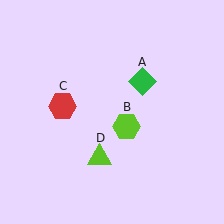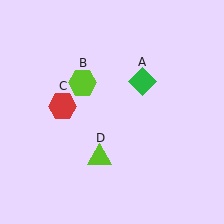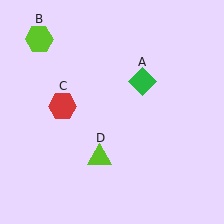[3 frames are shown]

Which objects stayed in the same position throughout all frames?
Green diamond (object A) and red hexagon (object C) and lime triangle (object D) remained stationary.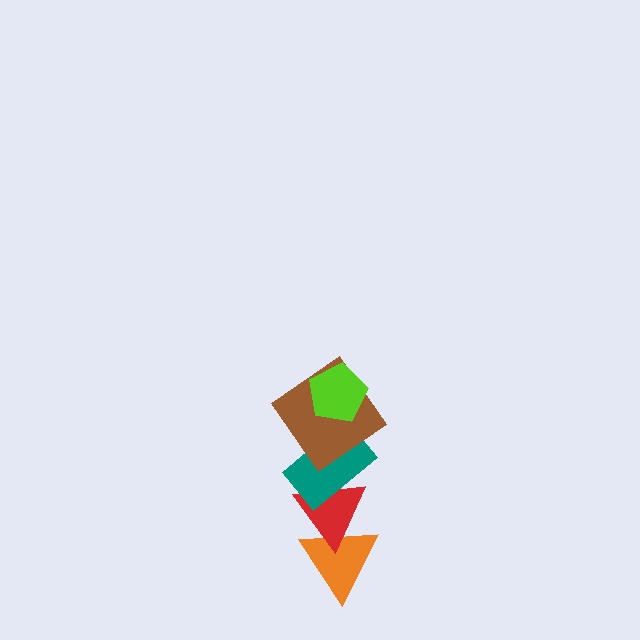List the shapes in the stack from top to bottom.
From top to bottom: the lime pentagon, the brown diamond, the teal rectangle, the red triangle, the orange triangle.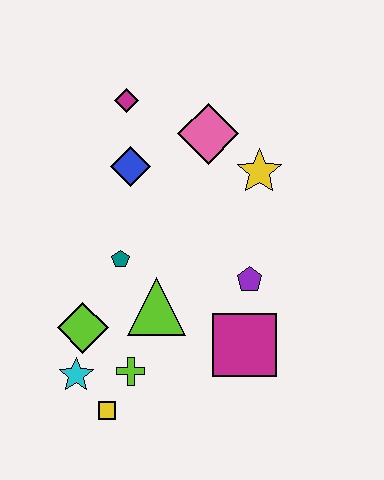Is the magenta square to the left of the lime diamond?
No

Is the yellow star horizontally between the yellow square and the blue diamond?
No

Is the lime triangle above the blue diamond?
No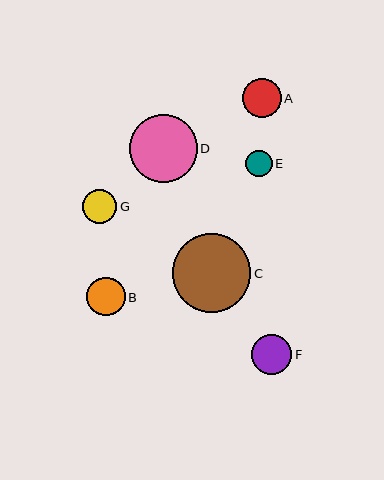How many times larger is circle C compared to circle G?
Circle C is approximately 2.3 times the size of circle G.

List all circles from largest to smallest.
From largest to smallest: C, D, F, A, B, G, E.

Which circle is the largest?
Circle C is the largest with a size of approximately 79 pixels.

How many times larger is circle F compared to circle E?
Circle F is approximately 1.5 times the size of circle E.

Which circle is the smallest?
Circle E is the smallest with a size of approximately 26 pixels.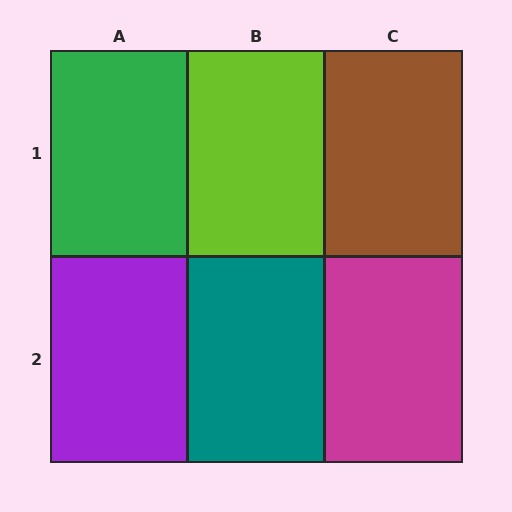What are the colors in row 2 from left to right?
Purple, teal, magenta.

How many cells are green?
1 cell is green.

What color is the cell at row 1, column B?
Lime.